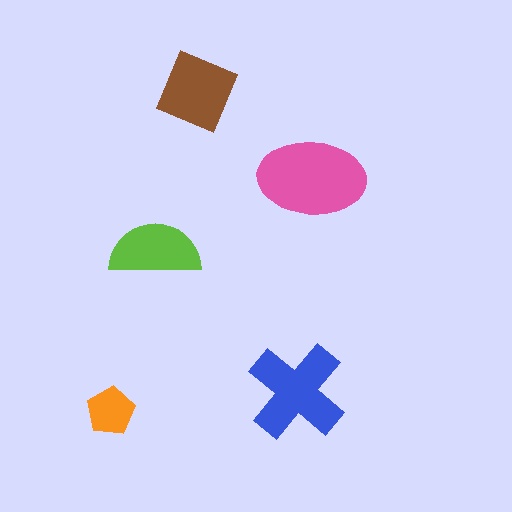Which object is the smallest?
The orange pentagon.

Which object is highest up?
The brown square is topmost.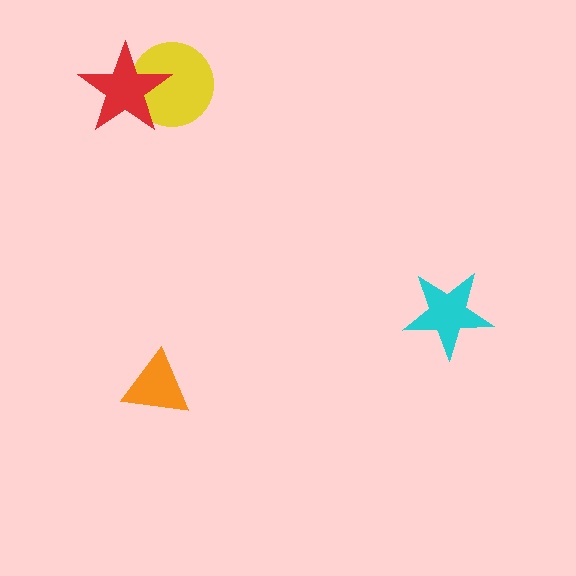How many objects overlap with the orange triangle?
0 objects overlap with the orange triangle.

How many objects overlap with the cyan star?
0 objects overlap with the cyan star.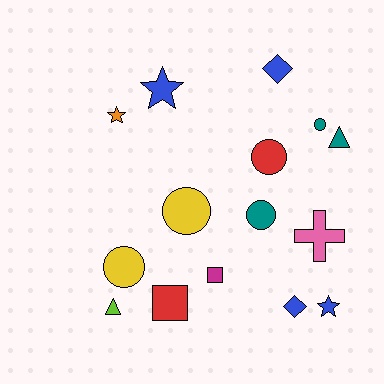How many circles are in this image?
There are 5 circles.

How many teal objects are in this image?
There are 3 teal objects.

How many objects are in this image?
There are 15 objects.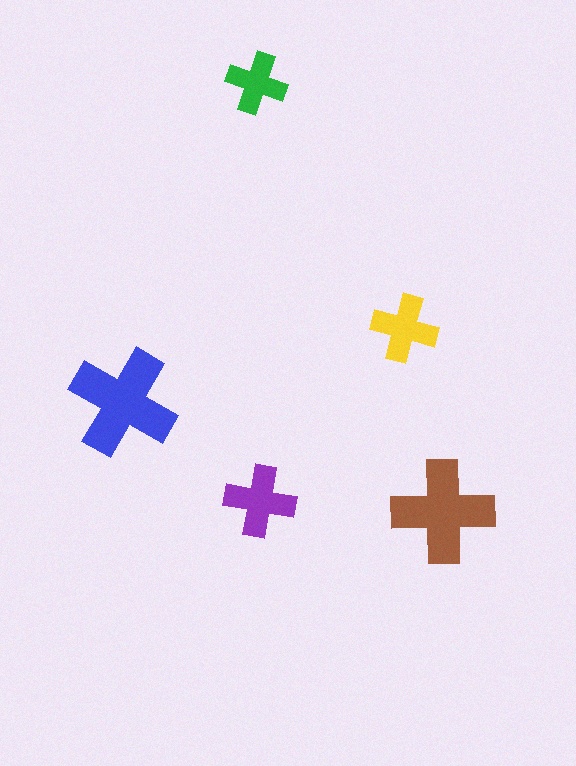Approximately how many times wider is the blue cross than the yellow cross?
About 1.5 times wider.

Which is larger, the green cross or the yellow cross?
The yellow one.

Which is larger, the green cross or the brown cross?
The brown one.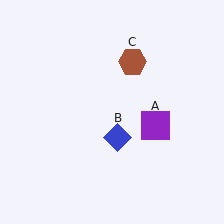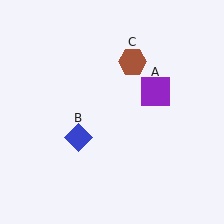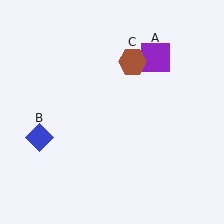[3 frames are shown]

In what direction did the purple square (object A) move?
The purple square (object A) moved up.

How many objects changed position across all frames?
2 objects changed position: purple square (object A), blue diamond (object B).